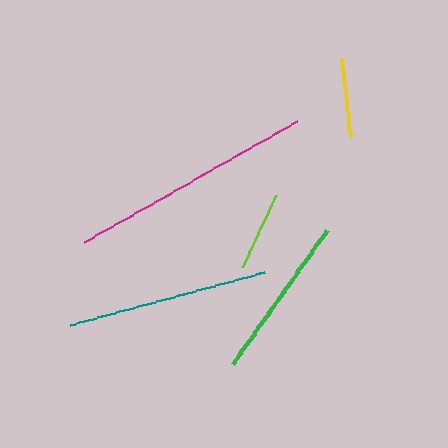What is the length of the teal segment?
The teal segment is approximately 202 pixels long.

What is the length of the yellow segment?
The yellow segment is approximately 79 pixels long.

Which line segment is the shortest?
The yellow line is the shortest at approximately 79 pixels.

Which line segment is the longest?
The magenta line is the longest at approximately 246 pixels.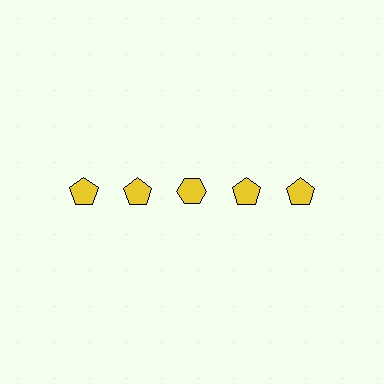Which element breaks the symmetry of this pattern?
The yellow hexagon in the top row, center column breaks the symmetry. All other shapes are yellow pentagons.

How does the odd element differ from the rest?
It has a different shape: hexagon instead of pentagon.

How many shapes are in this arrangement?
There are 5 shapes arranged in a grid pattern.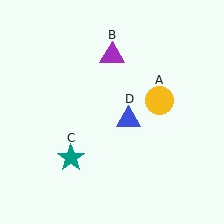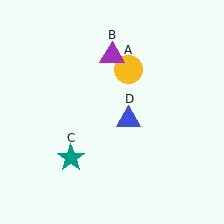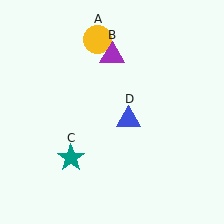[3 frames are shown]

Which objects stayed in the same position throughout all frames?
Purple triangle (object B) and teal star (object C) and blue triangle (object D) remained stationary.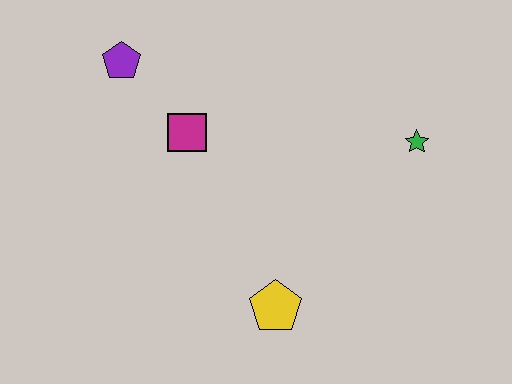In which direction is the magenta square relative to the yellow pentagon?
The magenta square is above the yellow pentagon.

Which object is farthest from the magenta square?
The green star is farthest from the magenta square.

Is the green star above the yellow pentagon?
Yes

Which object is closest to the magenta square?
The purple pentagon is closest to the magenta square.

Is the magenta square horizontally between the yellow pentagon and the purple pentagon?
Yes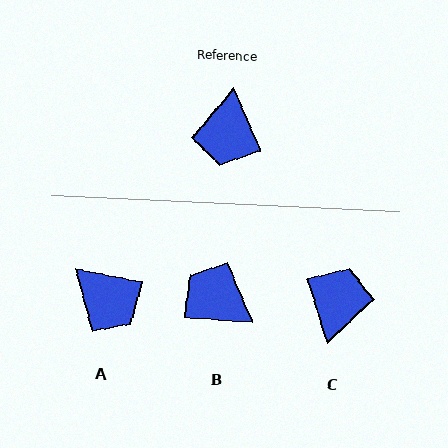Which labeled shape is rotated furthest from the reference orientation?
C, about 174 degrees away.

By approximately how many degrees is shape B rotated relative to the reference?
Approximately 117 degrees clockwise.